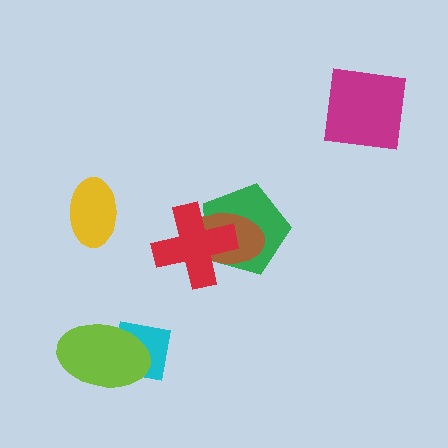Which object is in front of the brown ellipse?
The red cross is in front of the brown ellipse.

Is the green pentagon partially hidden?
Yes, it is partially covered by another shape.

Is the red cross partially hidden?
No, no other shape covers it.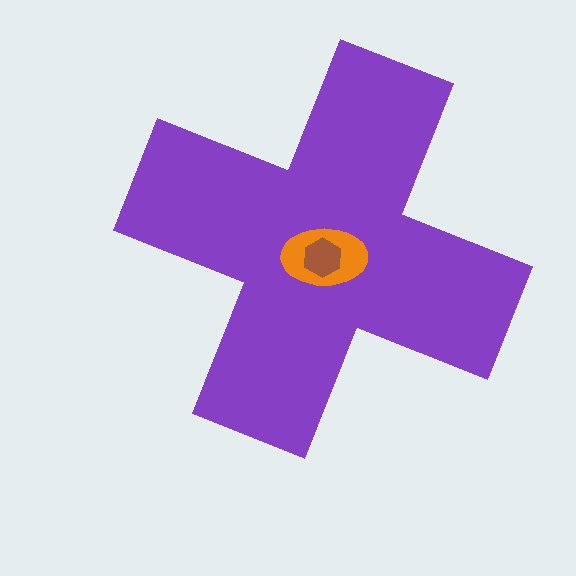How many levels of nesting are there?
3.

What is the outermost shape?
The purple cross.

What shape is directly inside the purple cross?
The orange ellipse.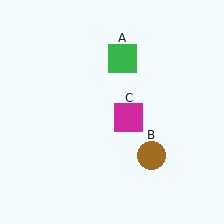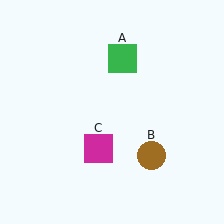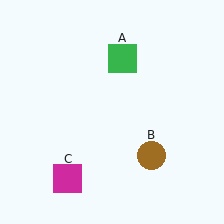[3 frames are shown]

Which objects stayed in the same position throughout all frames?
Green square (object A) and brown circle (object B) remained stationary.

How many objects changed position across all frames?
1 object changed position: magenta square (object C).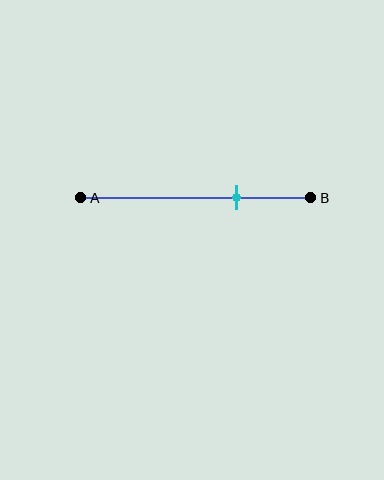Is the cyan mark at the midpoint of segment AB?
No, the mark is at about 70% from A, not at the 50% midpoint.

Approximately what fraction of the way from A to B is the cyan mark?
The cyan mark is approximately 70% of the way from A to B.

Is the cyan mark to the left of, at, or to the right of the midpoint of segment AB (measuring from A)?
The cyan mark is to the right of the midpoint of segment AB.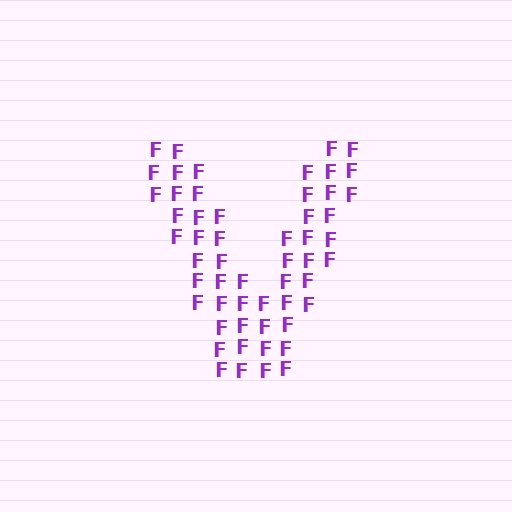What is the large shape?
The large shape is the letter V.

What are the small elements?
The small elements are letter F's.